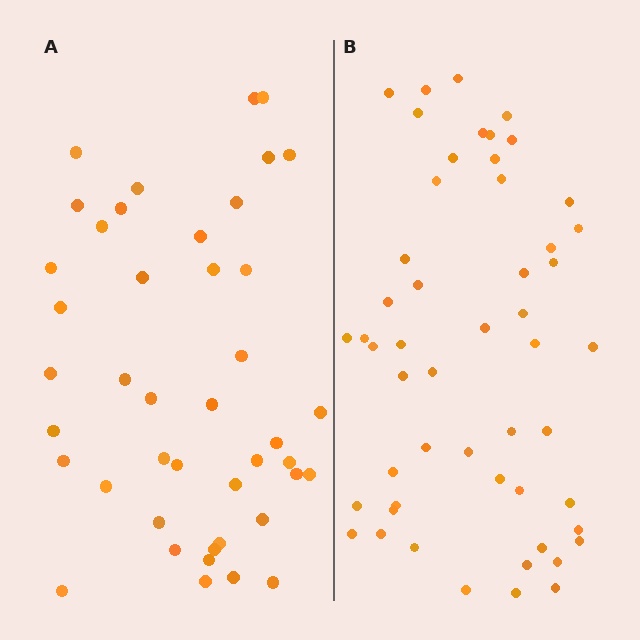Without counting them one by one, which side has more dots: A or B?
Region B (the right region) has more dots.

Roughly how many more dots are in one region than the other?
Region B has roughly 8 or so more dots than region A.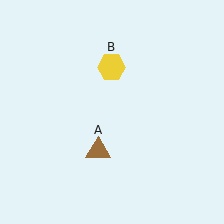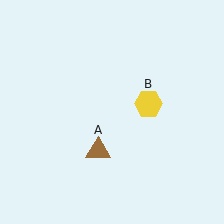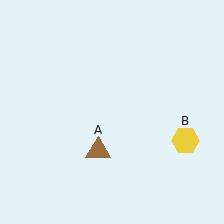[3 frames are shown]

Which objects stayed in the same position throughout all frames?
Brown triangle (object A) remained stationary.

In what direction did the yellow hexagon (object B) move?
The yellow hexagon (object B) moved down and to the right.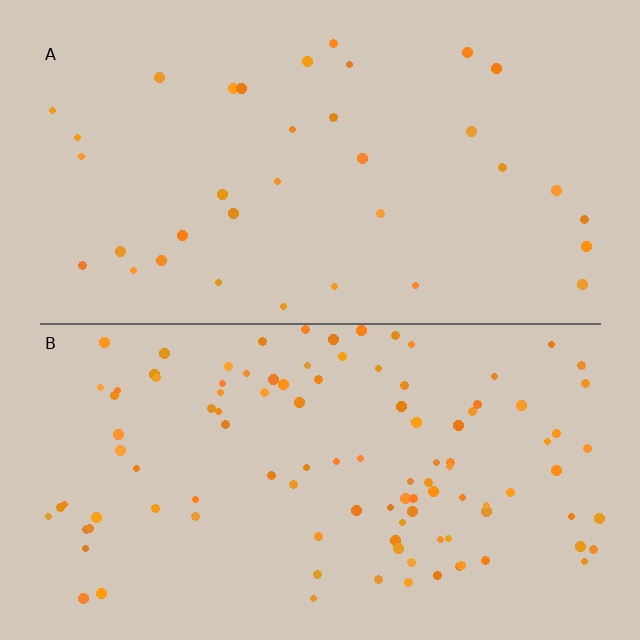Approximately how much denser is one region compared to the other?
Approximately 3.0× — region B over region A.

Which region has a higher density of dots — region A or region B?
B (the bottom).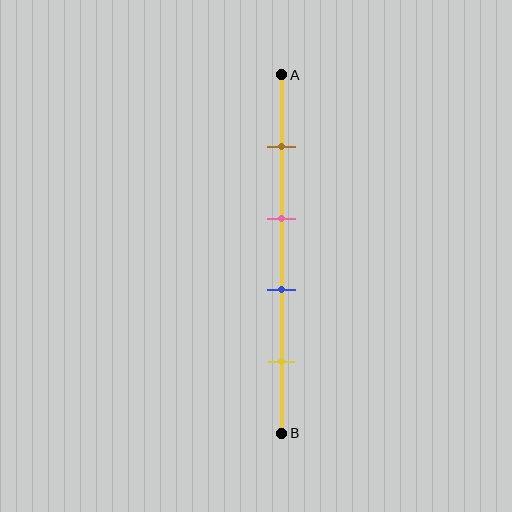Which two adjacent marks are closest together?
The pink and blue marks are the closest adjacent pair.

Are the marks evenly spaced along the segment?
Yes, the marks are approximately evenly spaced.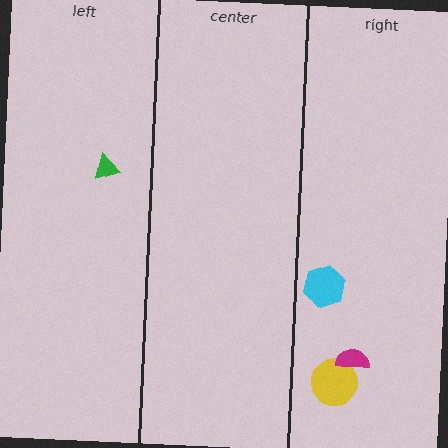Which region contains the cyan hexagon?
The right region.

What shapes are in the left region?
The green triangle.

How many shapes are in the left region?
1.